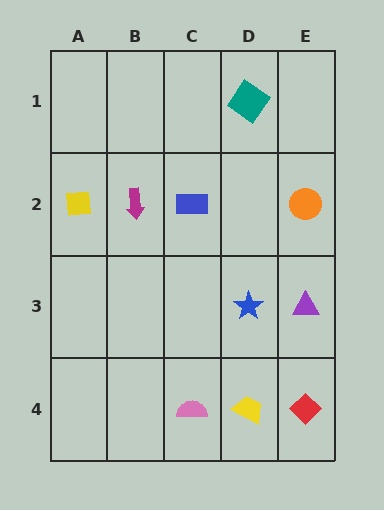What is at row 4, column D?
A yellow trapezoid.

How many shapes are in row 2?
4 shapes.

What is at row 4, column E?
A red diamond.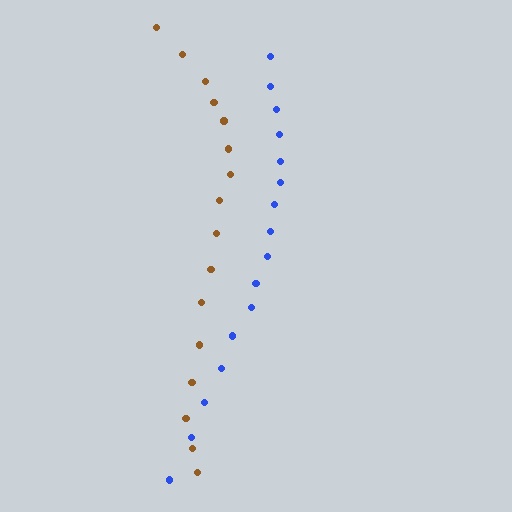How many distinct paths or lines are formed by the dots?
There are 2 distinct paths.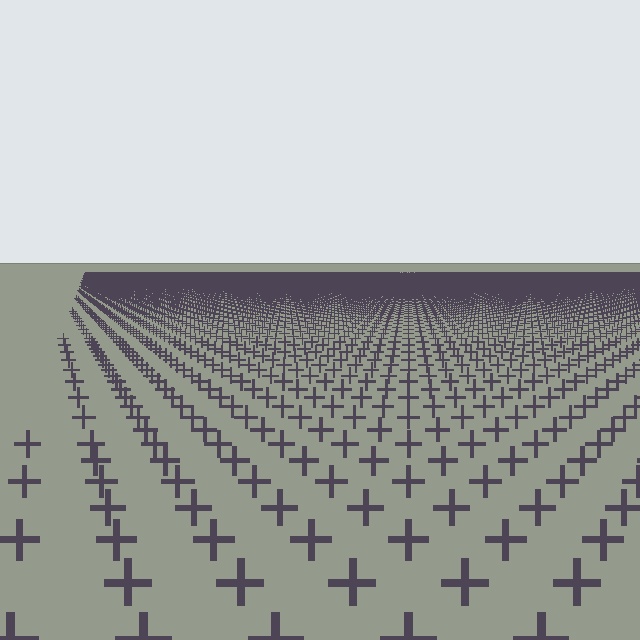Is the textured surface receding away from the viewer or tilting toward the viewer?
The surface is receding away from the viewer. Texture elements get smaller and denser toward the top.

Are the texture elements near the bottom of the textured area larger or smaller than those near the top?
Larger. Near the bottom, elements are closer to the viewer and appear at a bigger on-screen size.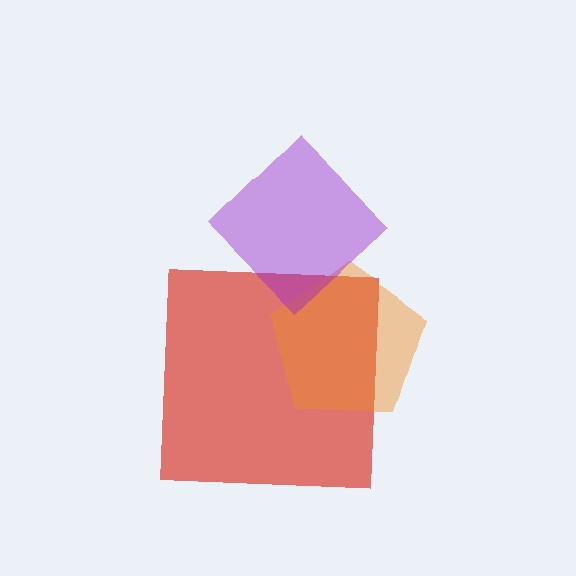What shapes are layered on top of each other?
The layered shapes are: a red square, an orange pentagon, a purple diamond.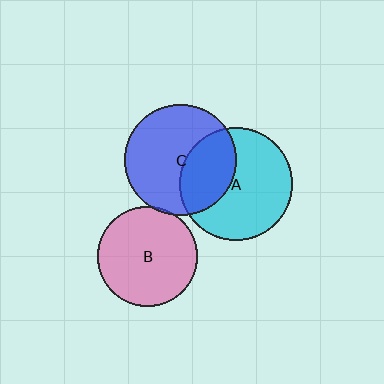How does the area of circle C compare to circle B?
Approximately 1.2 times.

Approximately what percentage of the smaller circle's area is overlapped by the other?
Approximately 35%.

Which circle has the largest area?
Circle A (cyan).